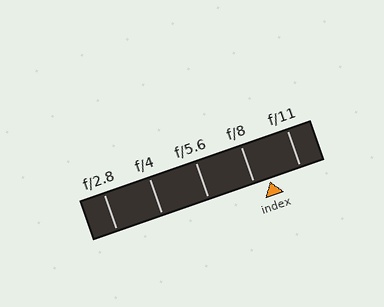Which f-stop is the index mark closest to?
The index mark is closest to f/8.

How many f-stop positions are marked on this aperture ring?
There are 5 f-stop positions marked.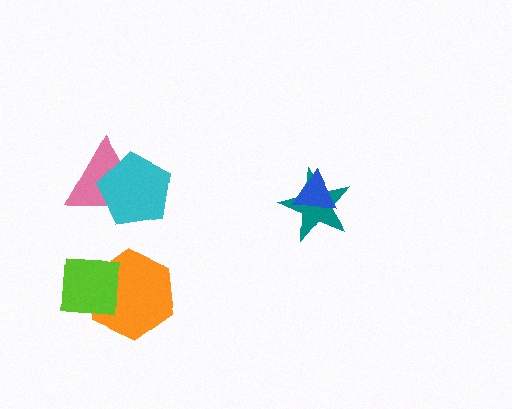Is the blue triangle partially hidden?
No, no other shape covers it.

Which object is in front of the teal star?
The blue triangle is in front of the teal star.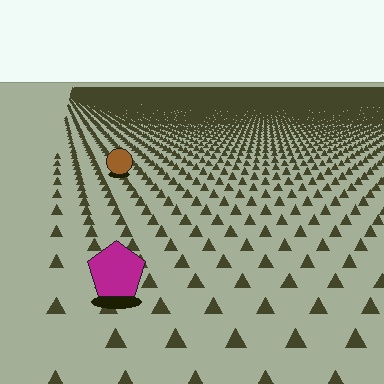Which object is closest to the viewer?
The magenta pentagon is closest. The texture marks near it are larger and more spread out.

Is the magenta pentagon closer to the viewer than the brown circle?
Yes. The magenta pentagon is closer — you can tell from the texture gradient: the ground texture is coarser near it.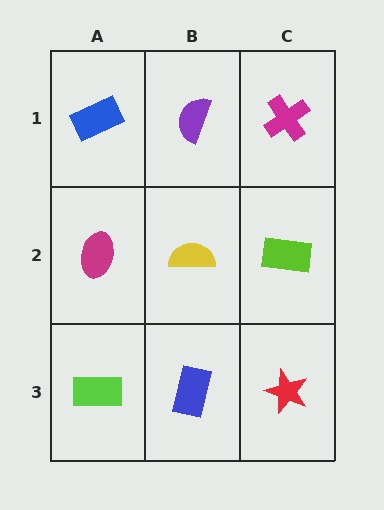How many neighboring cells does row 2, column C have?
3.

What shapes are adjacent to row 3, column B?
A yellow semicircle (row 2, column B), a lime rectangle (row 3, column A), a red star (row 3, column C).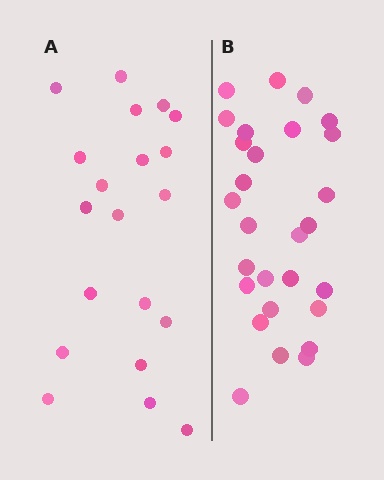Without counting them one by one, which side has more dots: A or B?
Region B (the right region) has more dots.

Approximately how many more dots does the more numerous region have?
Region B has roughly 8 or so more dots than region A.